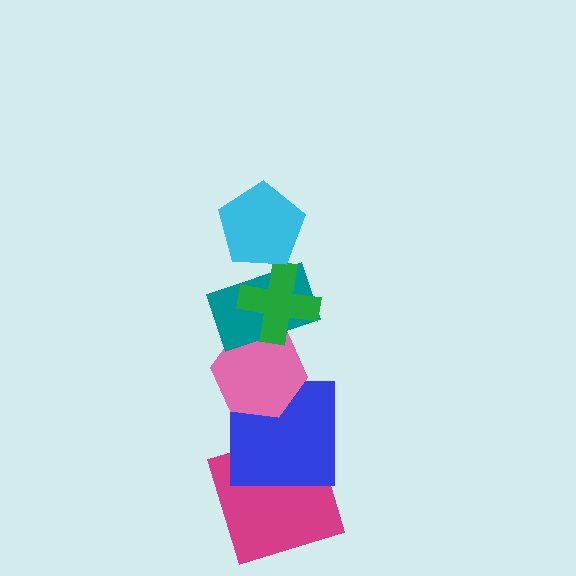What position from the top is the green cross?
The green cross is 2nd from the top.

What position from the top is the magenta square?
The magenta square is 6th from the top.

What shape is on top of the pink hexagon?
The teal rectangle is on top of the pink hexagon.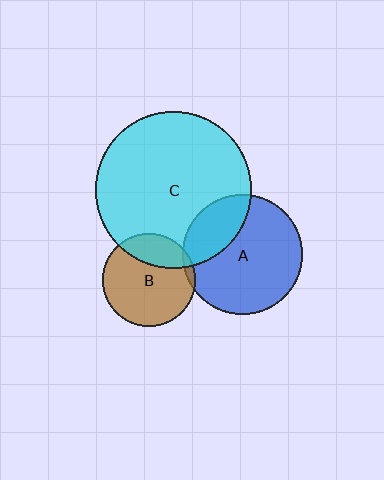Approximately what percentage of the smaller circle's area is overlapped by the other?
Approximately 25%.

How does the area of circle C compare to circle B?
Approximately 2.8 times.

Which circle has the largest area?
Circle C (cyan).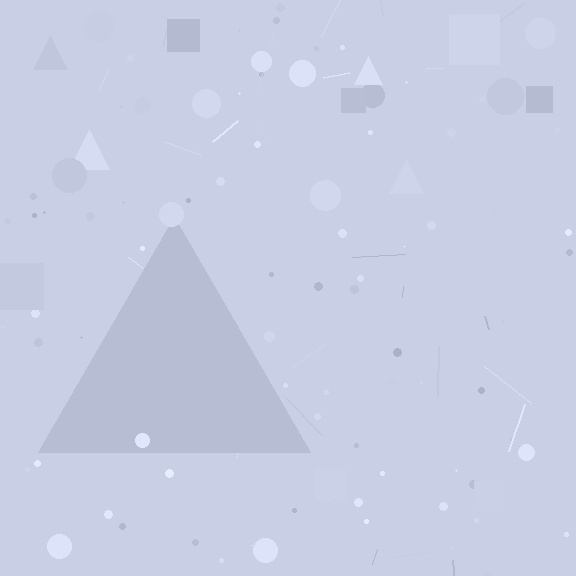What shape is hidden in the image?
A triangle is hidden in the image.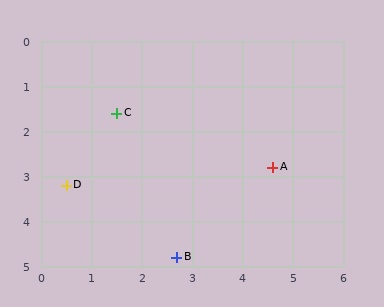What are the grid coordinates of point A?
Point A is at approximately (4.6, 2.8).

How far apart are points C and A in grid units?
Points C and A are about 3.3 grid units apart.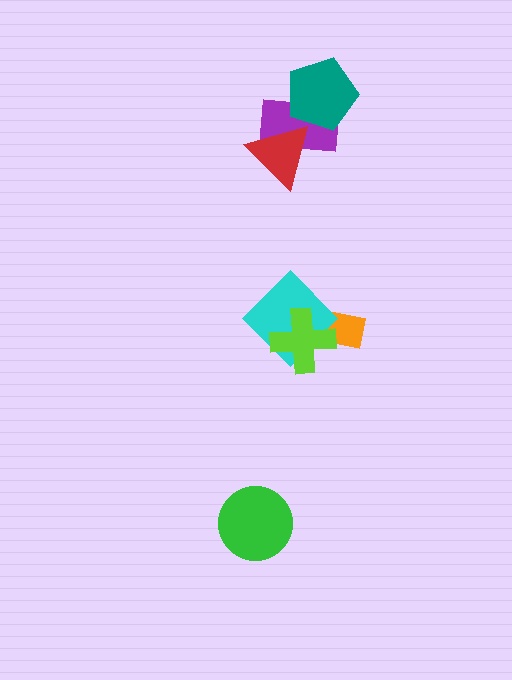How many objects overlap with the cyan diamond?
2 objects overlap with the cyan diamond.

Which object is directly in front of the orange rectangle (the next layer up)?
The cyan diamond is directly in front of the orange rectangle.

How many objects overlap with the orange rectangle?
2 objects overlap with the orange rectangle.